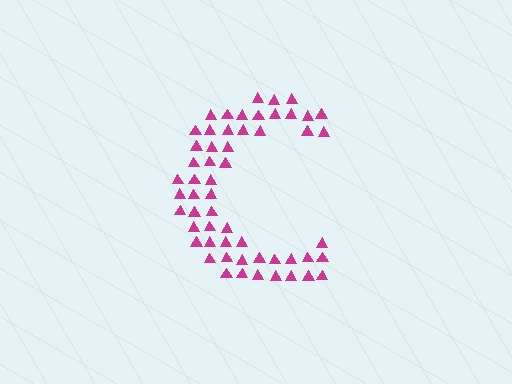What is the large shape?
The large shape is the letter C.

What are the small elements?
The small elements are triangles.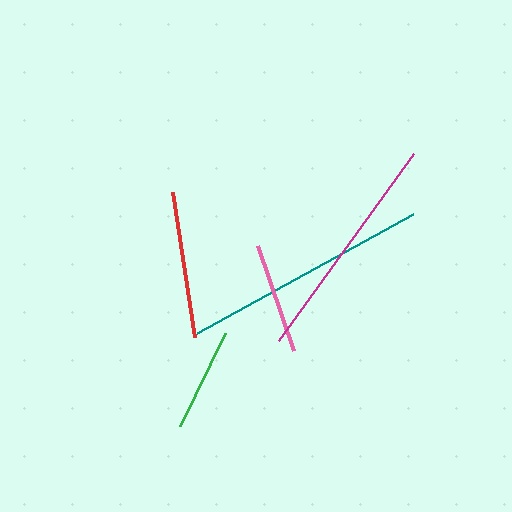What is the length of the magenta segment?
The magenta segment is approximately 230 pixels long.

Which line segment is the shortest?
The green line is the shortest at approximately 103 pixels.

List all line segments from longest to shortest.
From longest to shortest: teal, magenta, red, pink, green.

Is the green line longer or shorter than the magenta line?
The magenta line is longer than the green line.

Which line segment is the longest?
The teal line is the longest at approximately 247 pixels.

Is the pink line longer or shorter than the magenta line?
The magenta line is longer than the pink line.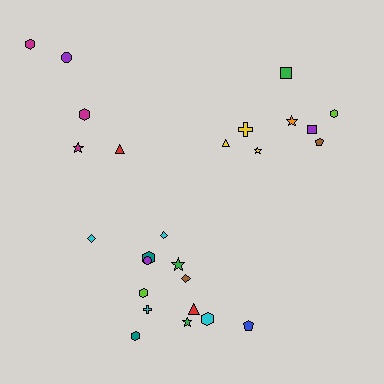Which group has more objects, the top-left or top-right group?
The top-right group.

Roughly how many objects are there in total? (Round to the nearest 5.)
Roughly 25 objects in total.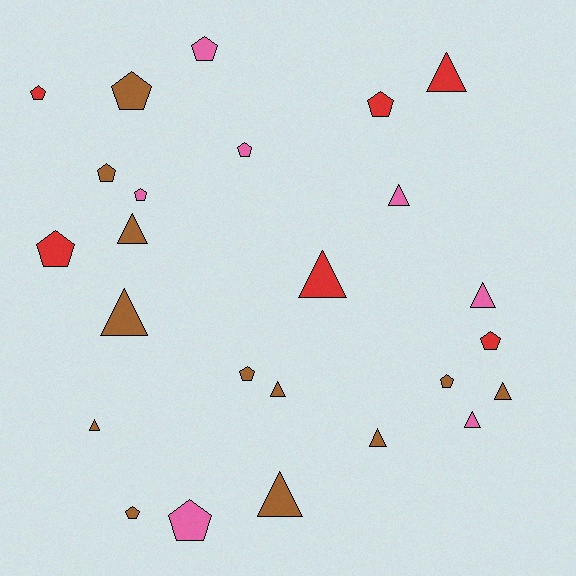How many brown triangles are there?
There are 7 brown triangles.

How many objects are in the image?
There are 25 objects.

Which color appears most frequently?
Brown, with 12 objects.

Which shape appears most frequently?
Pentagon, with 13 objects.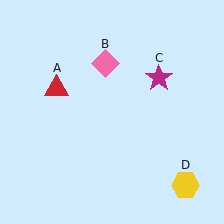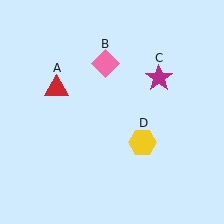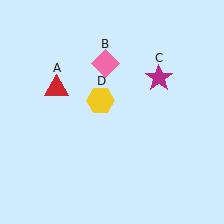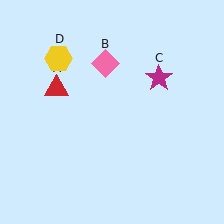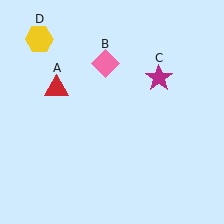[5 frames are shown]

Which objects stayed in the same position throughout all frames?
Red triangle (object A) and pink diamond (object B) and magenta star (object C) remained stationary.